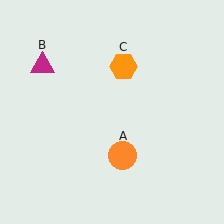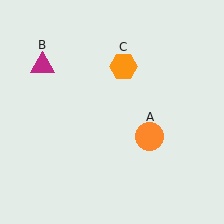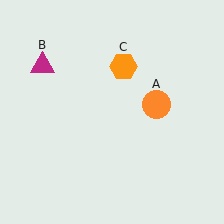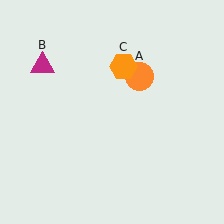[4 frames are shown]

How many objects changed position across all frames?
1 object changed position: orange circle (object A).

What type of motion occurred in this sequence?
The orange circle (object A) rotated counterclockwise around the center of the scene.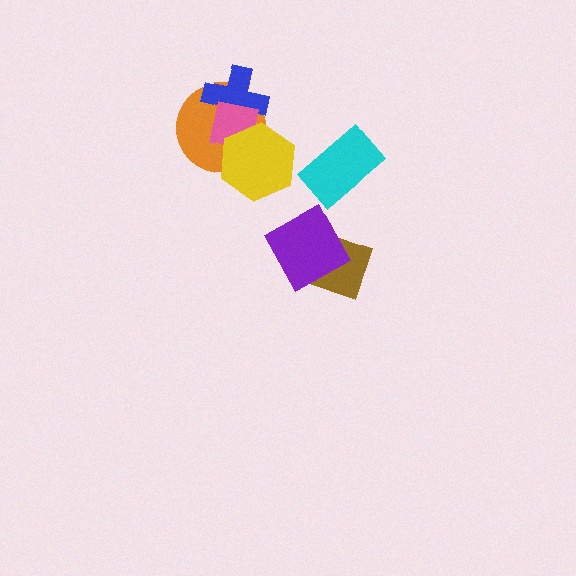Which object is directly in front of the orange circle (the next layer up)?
The blue cross is directly in front of the orange circle.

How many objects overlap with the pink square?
3 objects overlap with the pink square.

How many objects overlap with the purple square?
1 object overlaps with the purple square.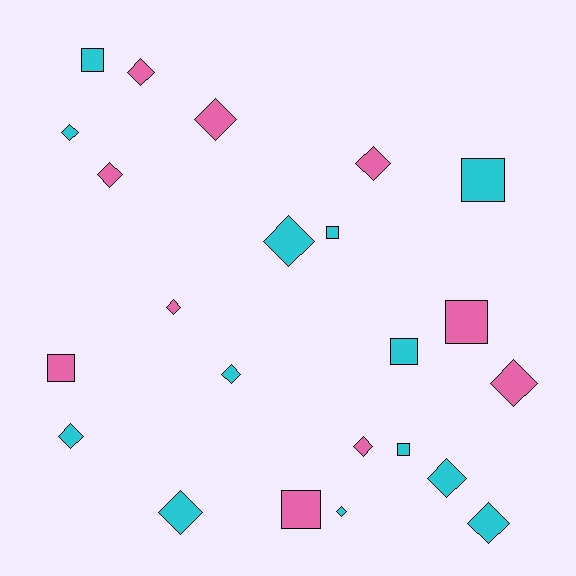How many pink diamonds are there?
There are 7 pink diamonds.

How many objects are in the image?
There are 23 objects.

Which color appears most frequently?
Cyan, with 13 objects.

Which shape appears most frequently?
Diamond, with 15 objects.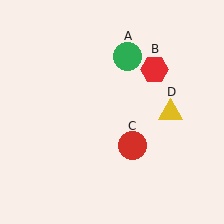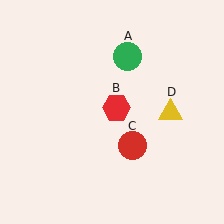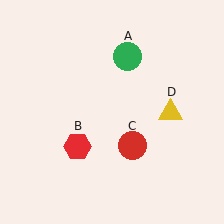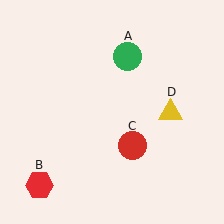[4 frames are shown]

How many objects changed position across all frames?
1 object changed position: red hexagon (object B).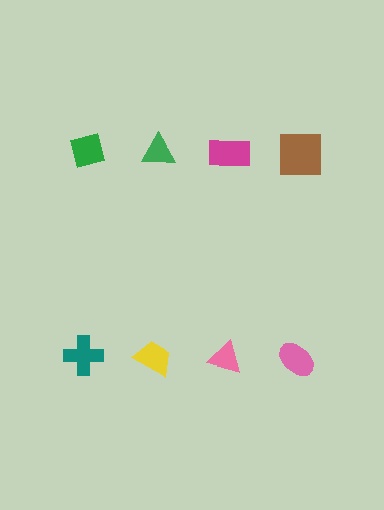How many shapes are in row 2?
4 shapes.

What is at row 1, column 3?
A magenta rectangle.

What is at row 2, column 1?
A teal cross.